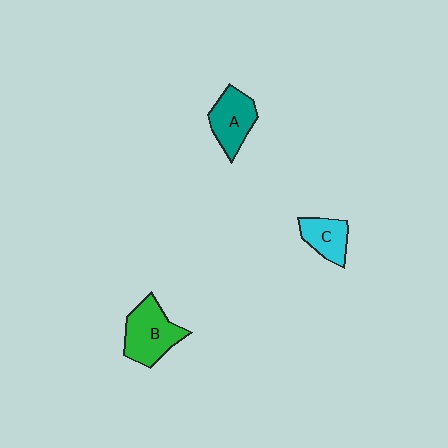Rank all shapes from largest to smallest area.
From largest to smallest: B (green), A (teal), C (cyan).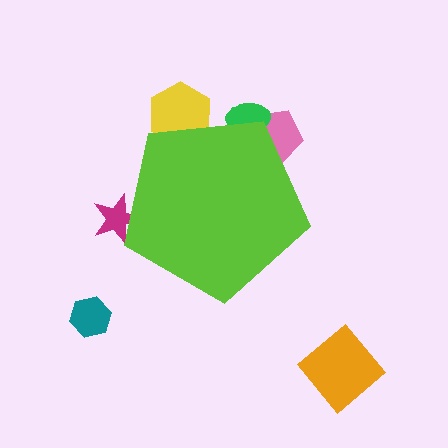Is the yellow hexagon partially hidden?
Yes, the yellow hexagon is partially hidden behind the lime pentagon.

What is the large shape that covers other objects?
A lime pentagon.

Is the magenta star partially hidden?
Yes, the magenta star is partially hidden behind the lime pentagon.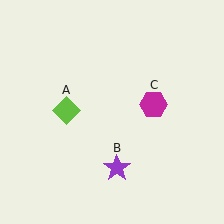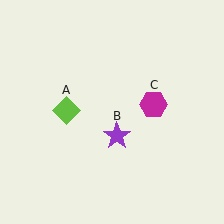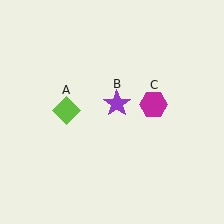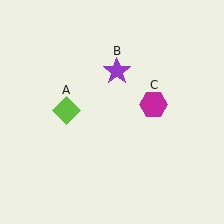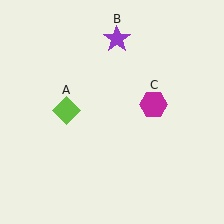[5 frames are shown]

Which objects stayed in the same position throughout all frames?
Lime diamond (object A) and magenta hexagon (object C) remained stationary.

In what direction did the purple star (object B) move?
The purple star (object B) moved up.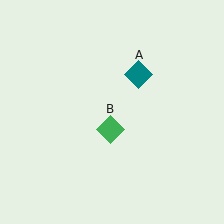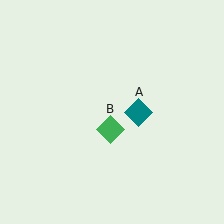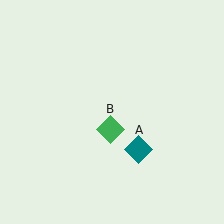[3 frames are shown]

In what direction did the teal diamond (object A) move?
The teal diamond (object A) moved down.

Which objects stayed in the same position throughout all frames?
Green diamond (object B) remained stationary.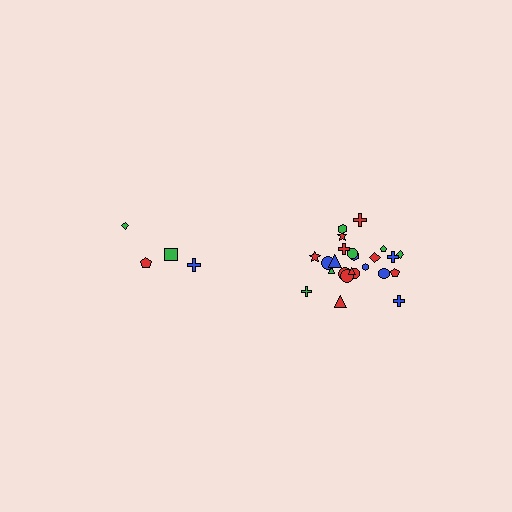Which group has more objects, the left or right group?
The right group.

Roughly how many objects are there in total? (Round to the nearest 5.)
Roughly 30 objects in total.